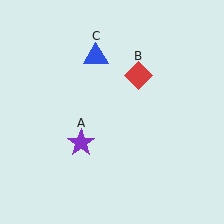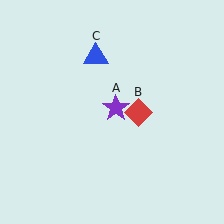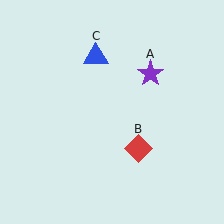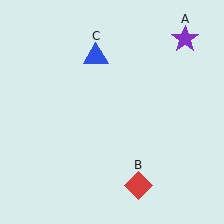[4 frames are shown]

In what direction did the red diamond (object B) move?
The red diamond (object B) moved down.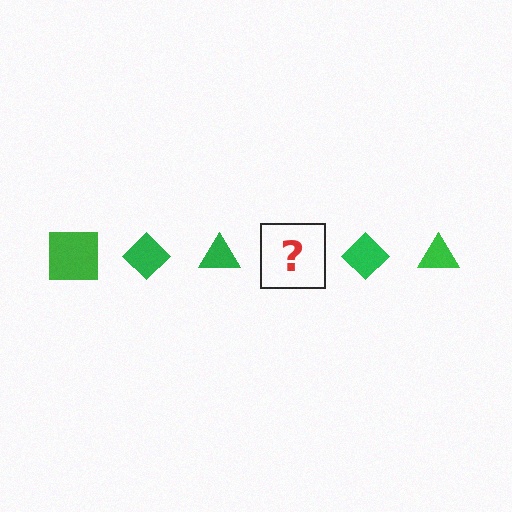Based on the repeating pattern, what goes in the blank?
The blank should be a green square.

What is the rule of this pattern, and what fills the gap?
The rule is that the pattern cycles through square, diamond, triangle shapes in green. The gap should be filled with a green square.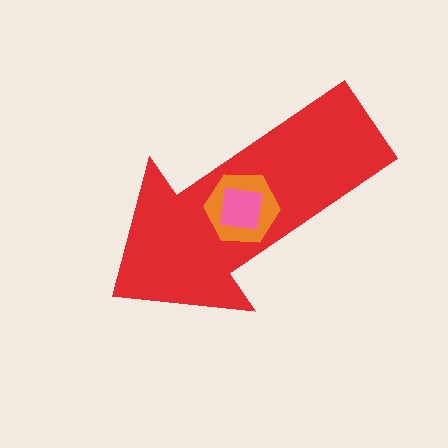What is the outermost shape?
The red arrow.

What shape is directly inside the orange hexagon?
The pink square.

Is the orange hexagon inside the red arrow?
Yes.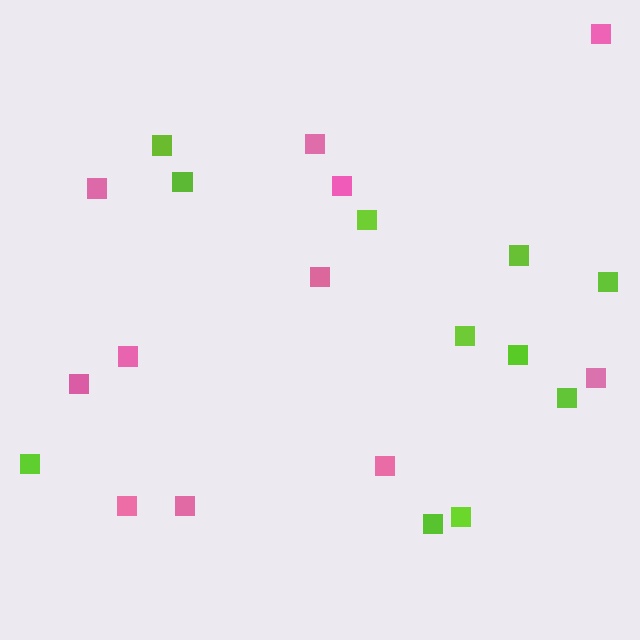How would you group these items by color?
There are 2 groups: one group of lime squares (11) and one group of pink squares (11).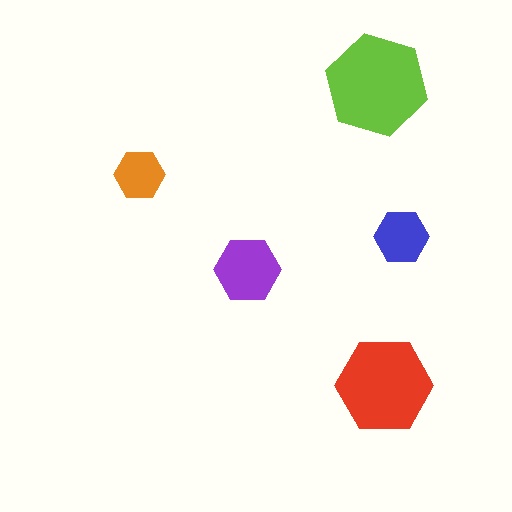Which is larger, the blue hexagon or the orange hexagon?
The blue one.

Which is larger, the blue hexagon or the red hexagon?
The red one.